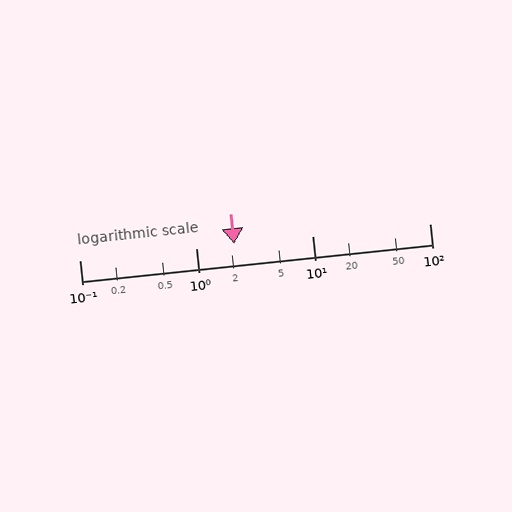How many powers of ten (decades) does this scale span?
The scale spans 3 decades, from 0.1 to 100.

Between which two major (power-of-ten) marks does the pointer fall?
The pointer is between 1 and 10.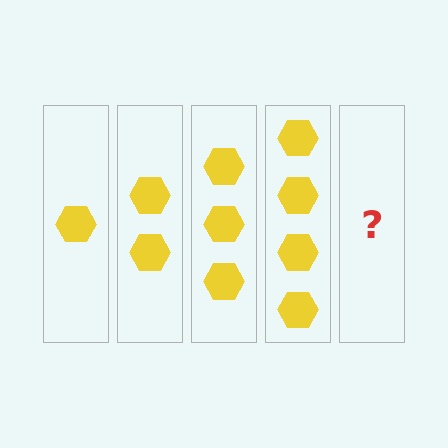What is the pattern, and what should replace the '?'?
The pattern is that each step adds one more hexagon. The '?' should be 5 hexagons.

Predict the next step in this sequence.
The next step is 5 hexagons.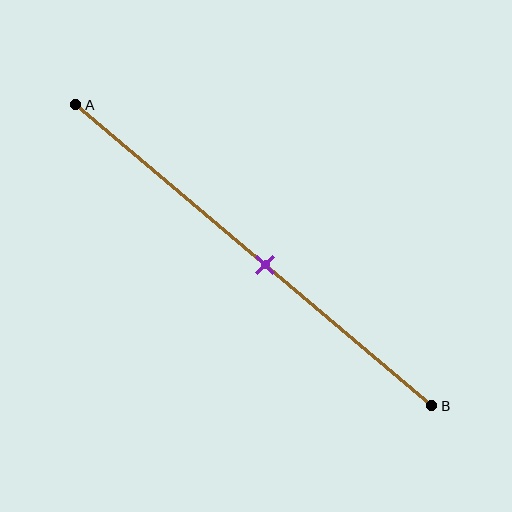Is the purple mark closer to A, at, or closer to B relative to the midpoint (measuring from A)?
The purple mark is closer to point B than the midpoint of segment AB.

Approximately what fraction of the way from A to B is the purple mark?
The purple mark is approximately 55% of the way from A to B.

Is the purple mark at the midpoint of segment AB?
No, the mark is at about 55% from A, not at the 50% midpoint.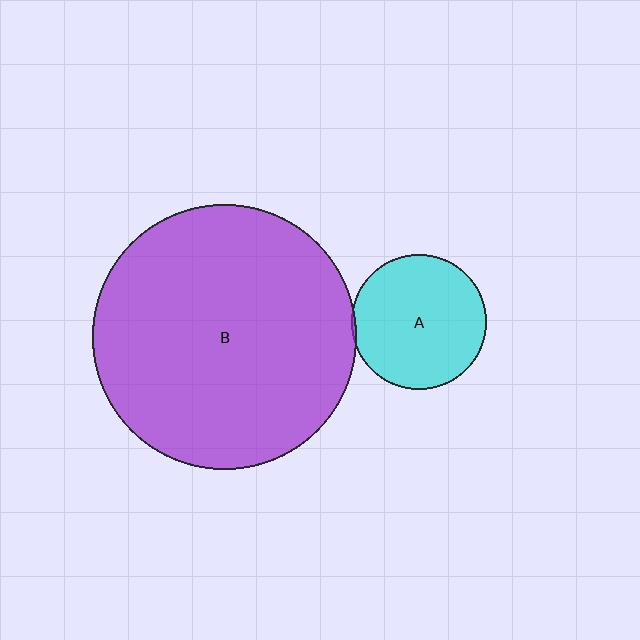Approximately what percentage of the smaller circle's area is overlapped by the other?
Approximately 5%.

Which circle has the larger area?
Circle B (purple).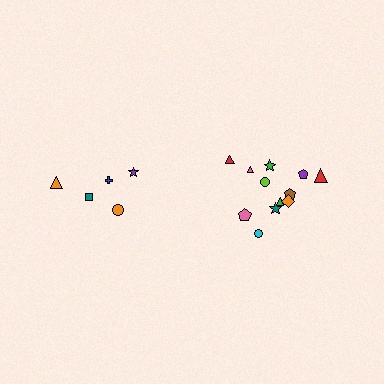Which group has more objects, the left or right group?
The right group.